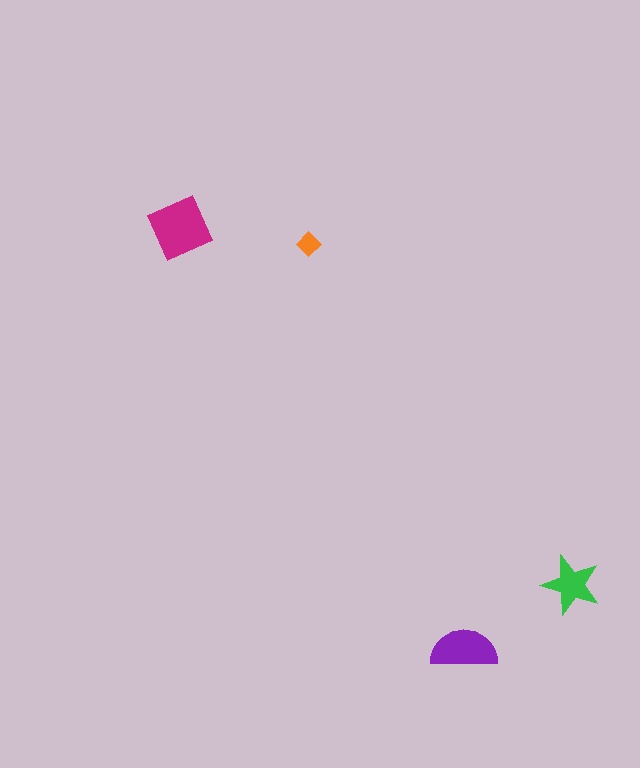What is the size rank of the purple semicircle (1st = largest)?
2nd.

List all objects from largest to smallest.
The magenta square, the purple semicircle, the green star, the orange diamond.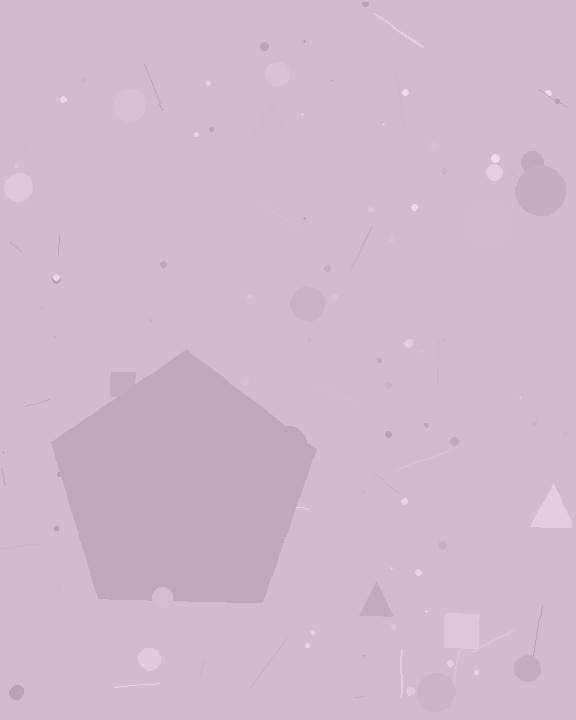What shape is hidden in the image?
A pentagon is hidden in the image.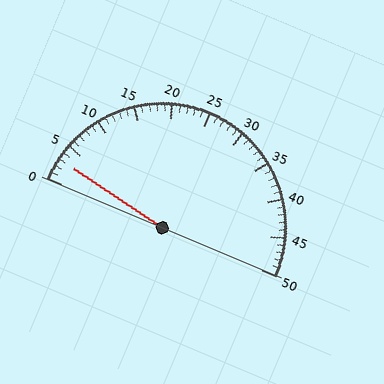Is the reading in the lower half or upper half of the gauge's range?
The reading is in the lower half of the range (0 to 50).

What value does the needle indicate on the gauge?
The needle indicates approximately 3.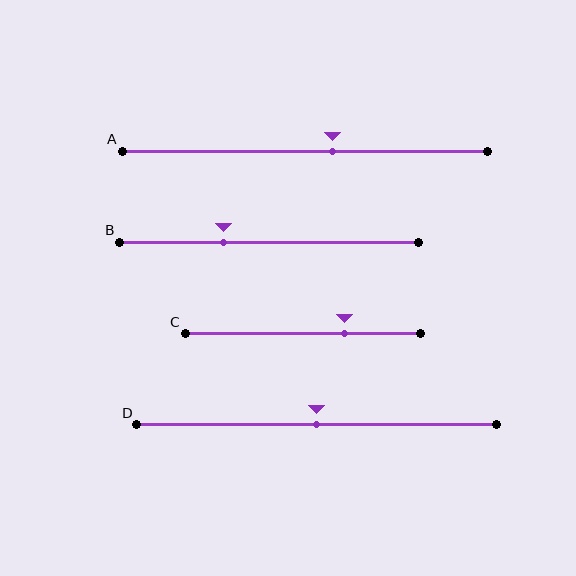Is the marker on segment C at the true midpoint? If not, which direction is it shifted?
No, the marker on segment C is shifted to the right by about 18% of the segment length.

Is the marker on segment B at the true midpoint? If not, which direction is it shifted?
No, the marker on segment B is shifted to the left by about 15% of the segment length.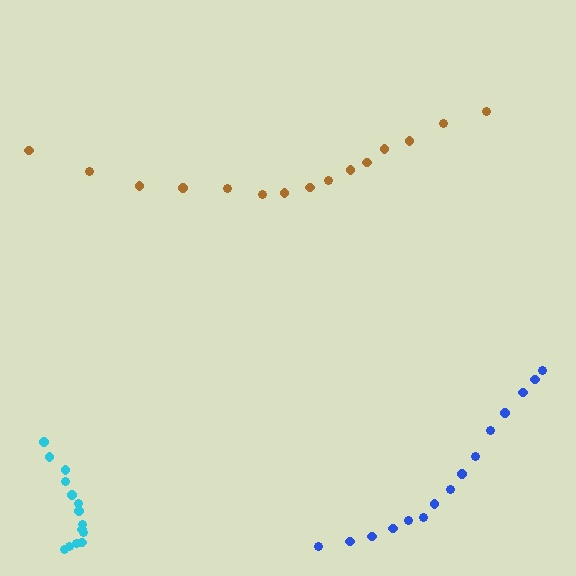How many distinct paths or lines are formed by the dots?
There are 3 distinct paths.